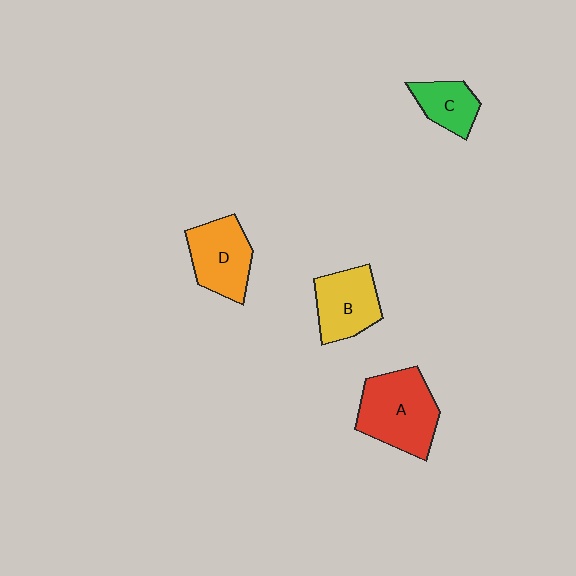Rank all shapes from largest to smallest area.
From largest to smallest: A (red), D (orange), B (yellow), C (green).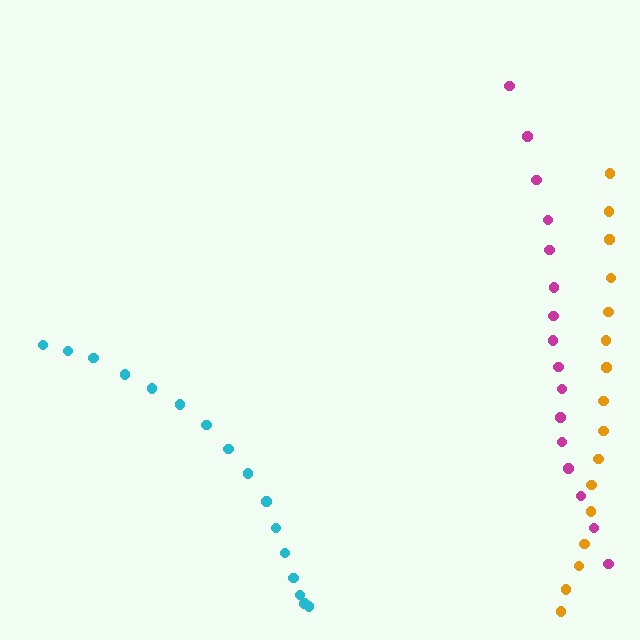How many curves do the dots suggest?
There are 3 distinct paths.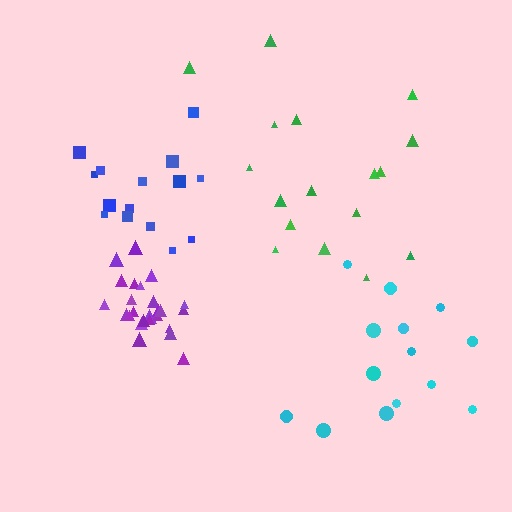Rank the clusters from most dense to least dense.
purple, blue, cyan, green.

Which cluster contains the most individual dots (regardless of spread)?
Purple (25).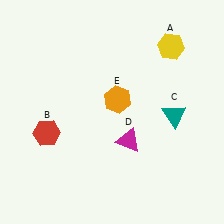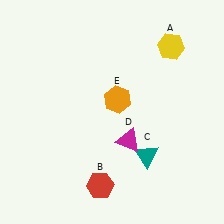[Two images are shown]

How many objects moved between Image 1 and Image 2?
2 objects moved between the two images.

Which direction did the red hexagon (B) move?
The red hexagon (B) moved right.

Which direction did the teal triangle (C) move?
The teal triangle (C) moved down.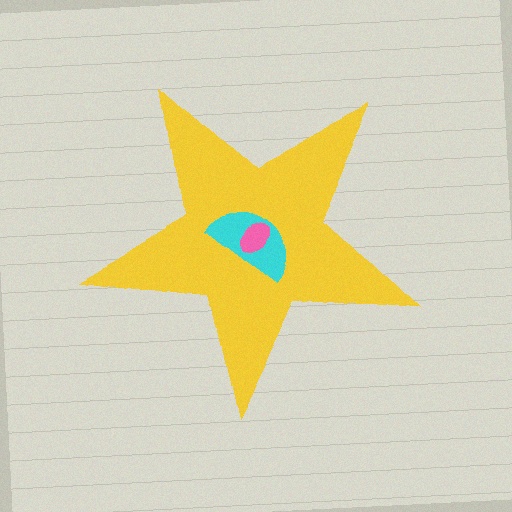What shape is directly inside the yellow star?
The cyan semicircle.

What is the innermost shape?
The pink ellipse.